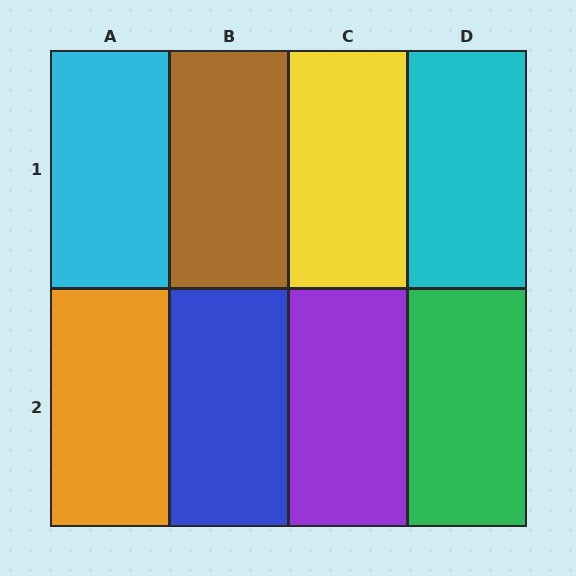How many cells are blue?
1 cell is blue.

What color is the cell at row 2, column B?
Blue.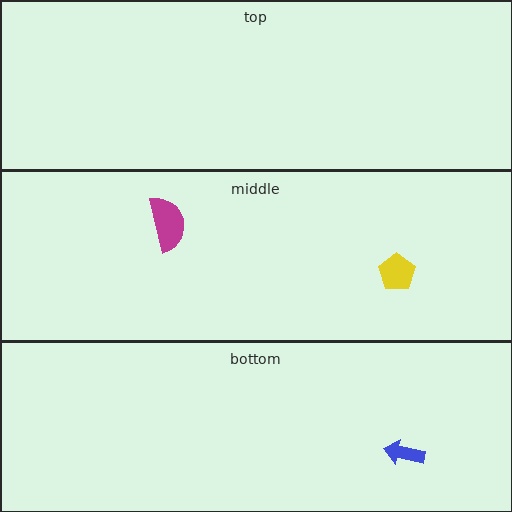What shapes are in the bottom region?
The blue arrow.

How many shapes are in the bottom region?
1.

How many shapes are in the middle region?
2.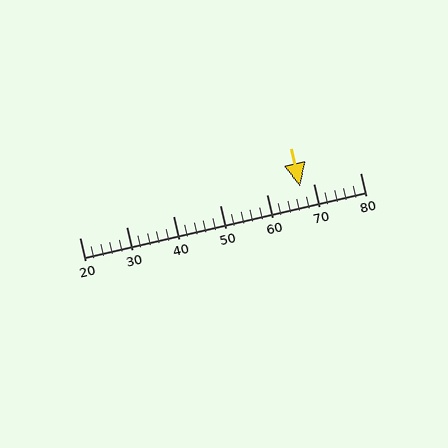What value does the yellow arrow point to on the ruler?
The yellow arrow points to approximately 67.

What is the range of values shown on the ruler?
The ruler shows values from 20 to 80.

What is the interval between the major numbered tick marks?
The major tick marks are spaced 10 units apart.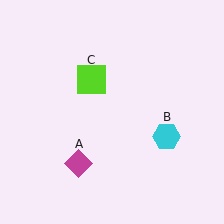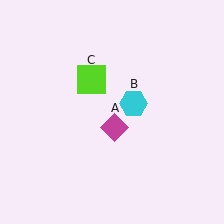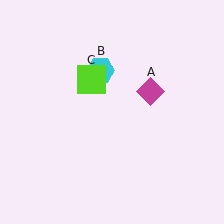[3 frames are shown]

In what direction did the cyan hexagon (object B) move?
The cyan hexagon (object B) moved up and to the left.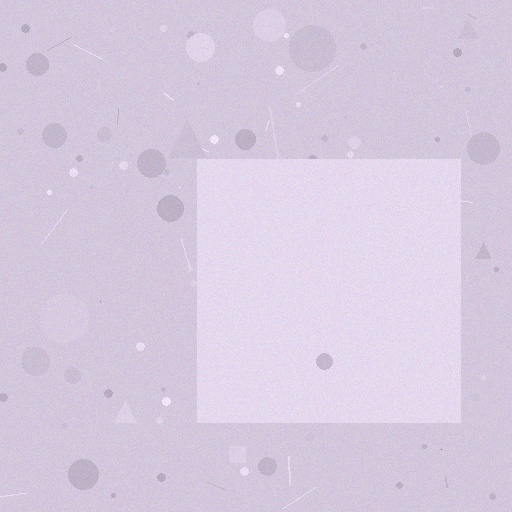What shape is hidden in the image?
A square is hidden in the image.